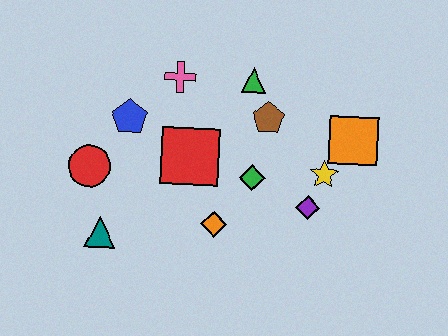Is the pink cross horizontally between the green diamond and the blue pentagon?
Yes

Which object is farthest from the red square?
The orange square is farthest from the red square.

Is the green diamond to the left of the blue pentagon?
No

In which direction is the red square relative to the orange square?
The red square is to the left of the orange square.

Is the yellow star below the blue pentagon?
Yes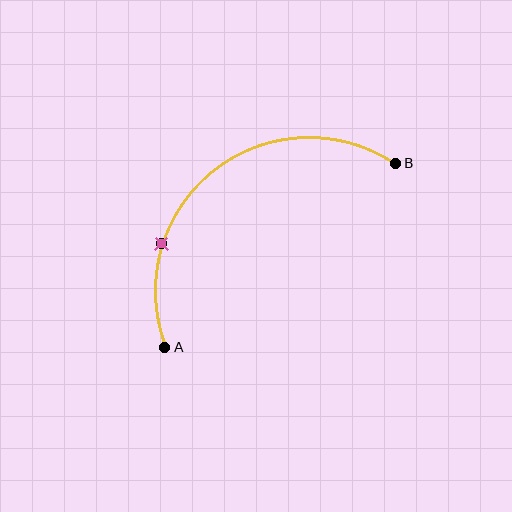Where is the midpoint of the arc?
The arc midpoint is the point on the curve farthest from the straight line joining A and B. It sits above and to the left of that line.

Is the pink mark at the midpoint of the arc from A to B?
No. The pink mark lies on the arc but is closer to endpoint A. The arc midpoint would be at the point on the curve equidistant along the arc from both A and B.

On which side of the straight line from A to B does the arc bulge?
The arc bulges above and to the left of the straight line connecting A and B.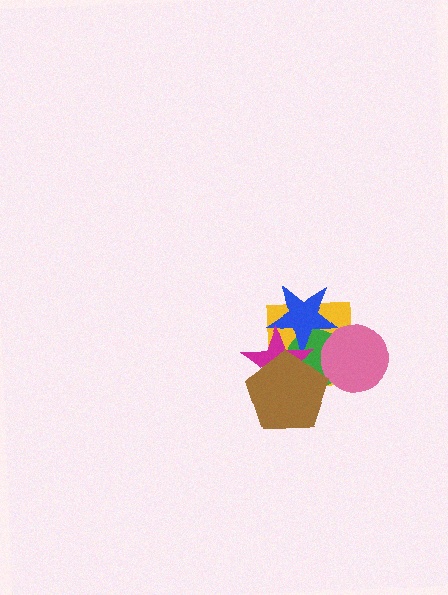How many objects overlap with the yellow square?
5 objects overlap with the yellow square.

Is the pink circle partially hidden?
No, no other shape covers it.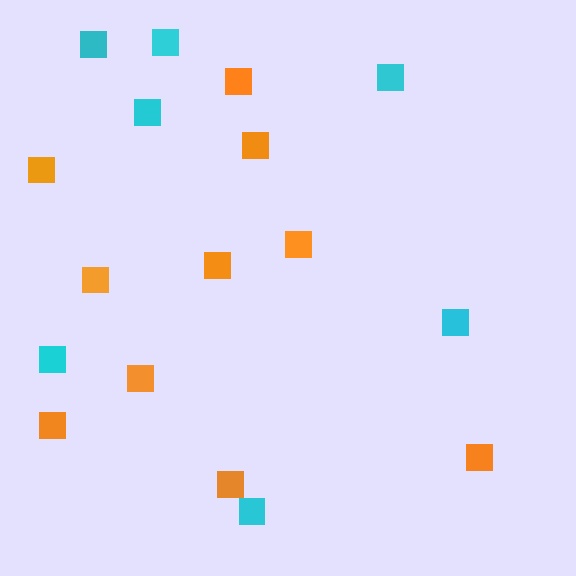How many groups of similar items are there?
There are 2 groups: one group of orange squares (10) and one group of cyan squares (7).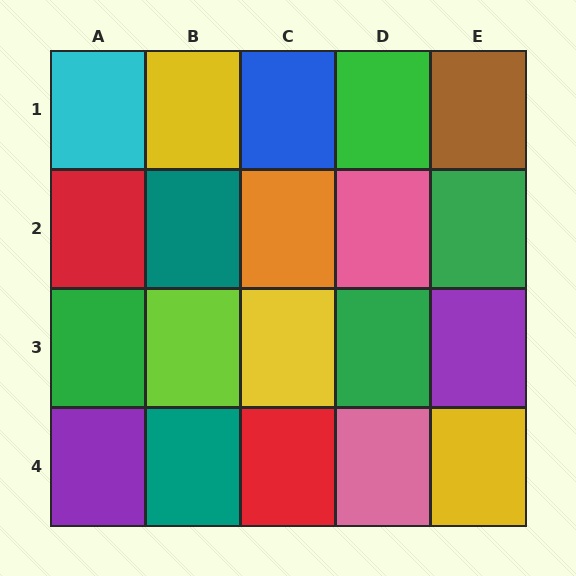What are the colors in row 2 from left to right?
Red, teal, orange, pink, green.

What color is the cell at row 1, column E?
Brown.